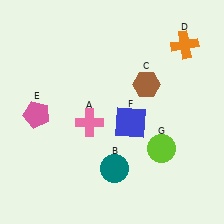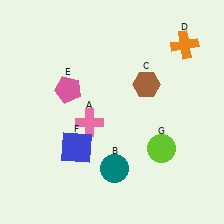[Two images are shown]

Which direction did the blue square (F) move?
The blue square (F) moved left.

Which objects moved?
The objects that moved are: the pink pentagon (E), the blue square (F).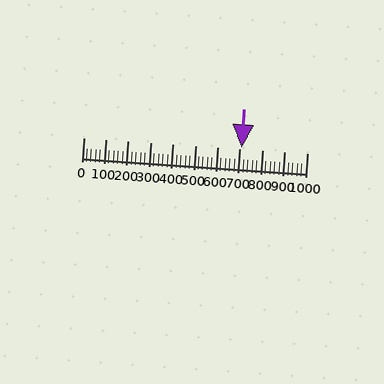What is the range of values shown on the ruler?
The ruler shows values from 0 to 1000.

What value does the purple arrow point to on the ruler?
The purple arrow points to approximately 706.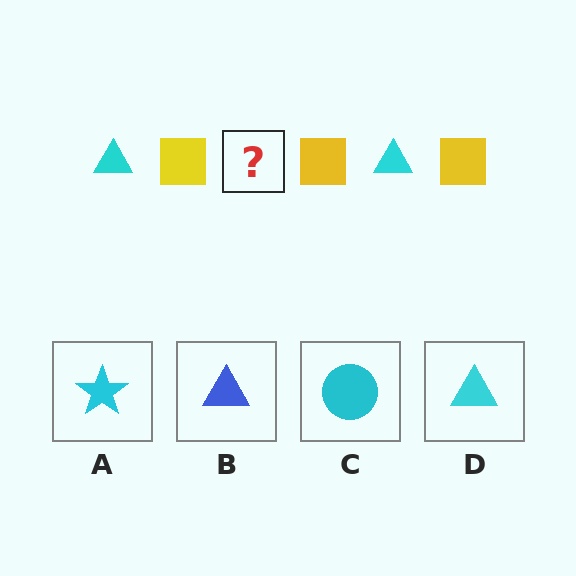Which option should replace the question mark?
Option D.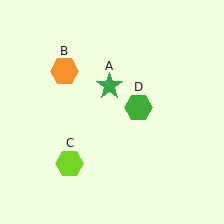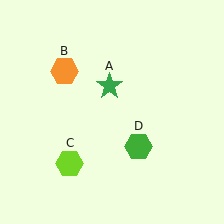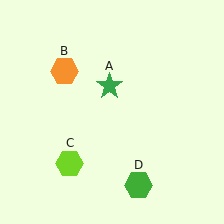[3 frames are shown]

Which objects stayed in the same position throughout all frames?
Green star (object A) and orange hexagon (object B) and lime hexagon (object C) remained stationary.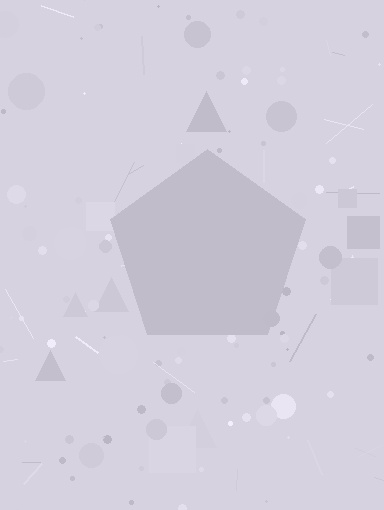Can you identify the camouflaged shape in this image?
The camouflaged shape is a pentagon.